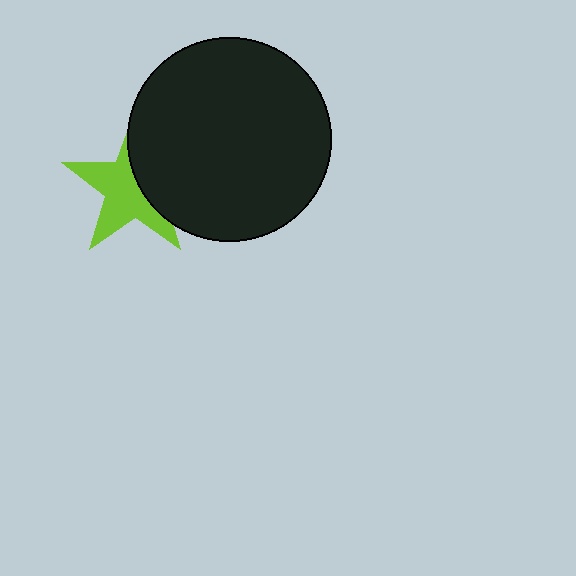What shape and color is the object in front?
The object in front is a black circle.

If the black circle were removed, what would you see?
You would see the complete lime star.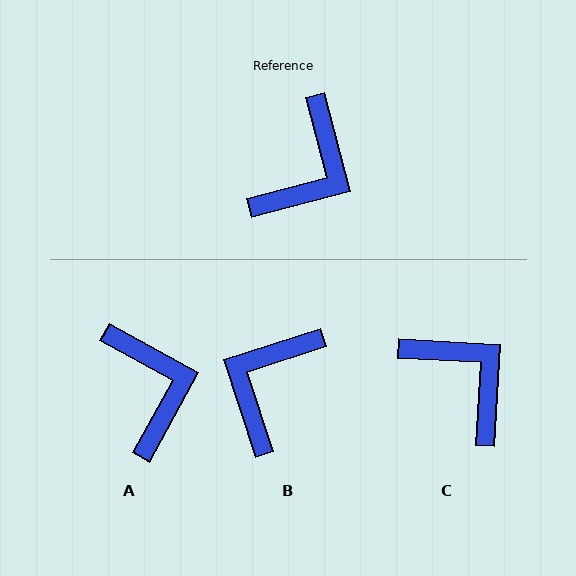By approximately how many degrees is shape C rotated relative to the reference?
Approximately 72 degrees counter-clockwise.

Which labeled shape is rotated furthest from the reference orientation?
B, about 177 degrees away.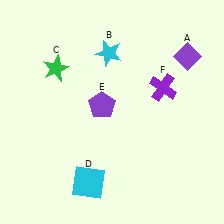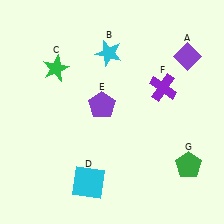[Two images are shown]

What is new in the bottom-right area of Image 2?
A green pentagon (G) was added in the bottom-right area of Image 2.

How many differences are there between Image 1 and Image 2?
There is 1 difference between the two images.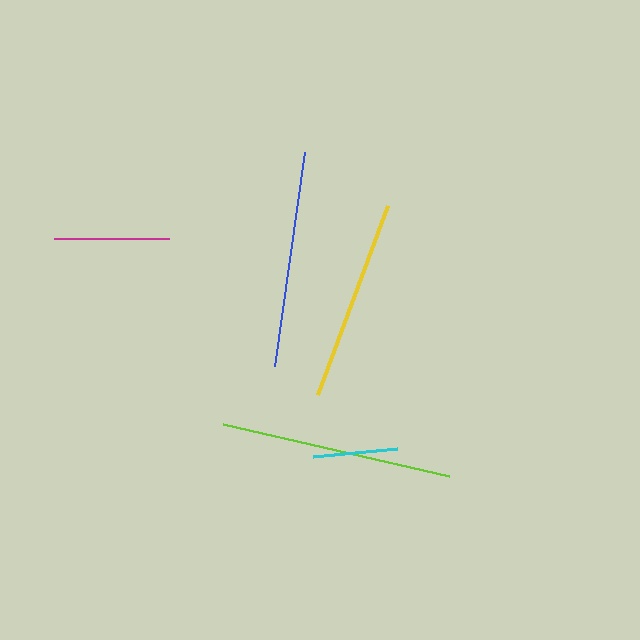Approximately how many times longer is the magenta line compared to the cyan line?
The magenta line is approximately 1.4 times the length of the cyan line.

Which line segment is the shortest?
The cyan line is the shortest at approximately 84 pixels.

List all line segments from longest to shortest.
From longest to shortest: lime, blue, yellow, magenta, cyan.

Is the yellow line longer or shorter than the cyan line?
The yellow line is longer than the cyan line.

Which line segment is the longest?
The lime line is the longest at approximately 232 pixels.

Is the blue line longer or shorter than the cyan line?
The blue line is longer than the cyan line.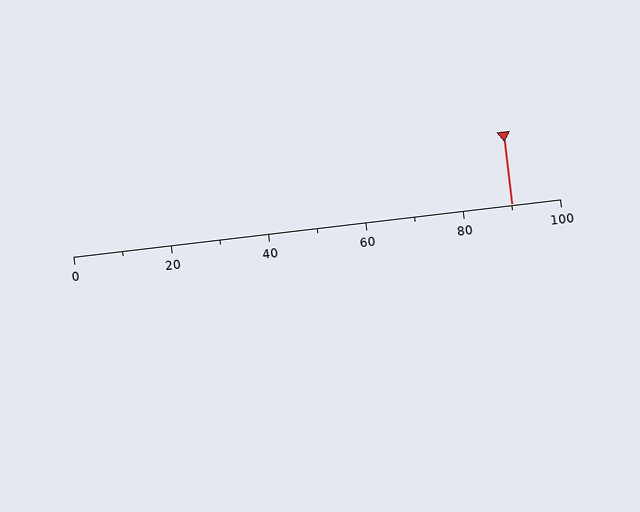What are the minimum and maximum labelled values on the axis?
The axis runs from 0 to 100.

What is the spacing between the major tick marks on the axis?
The major ticks are spaced 20 apart.